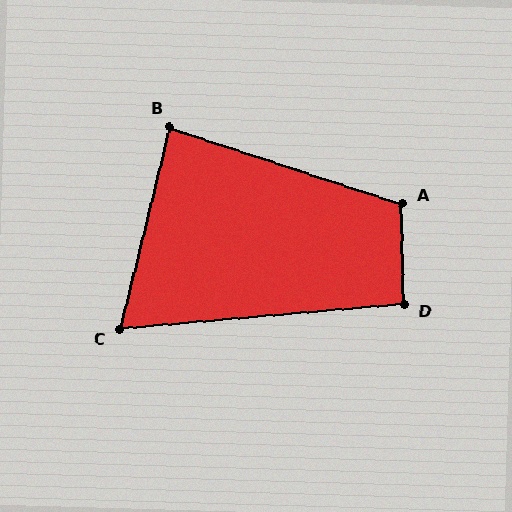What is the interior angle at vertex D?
Approximately 94 degrees (approximately right).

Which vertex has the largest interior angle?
A, at approximately 109 degrees.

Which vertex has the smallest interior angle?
C, at approximately 71 degrees.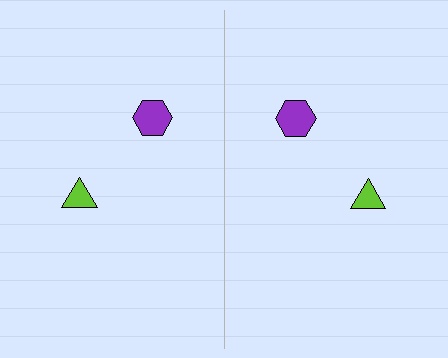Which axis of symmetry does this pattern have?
The pattern has a vertical axis of symmetry running through the center of the image.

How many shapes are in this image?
There are 4 shapes in this image.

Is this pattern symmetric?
Yes, this pattern has bilateral (reflection) symmetry.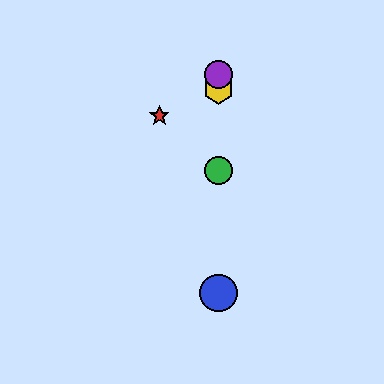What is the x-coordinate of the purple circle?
The purple circle is at x≈219.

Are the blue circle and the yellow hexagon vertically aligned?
Yes, both are at x≈219.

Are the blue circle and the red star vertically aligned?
No, the blue circle is at x≈219 and the red star is at x≈159.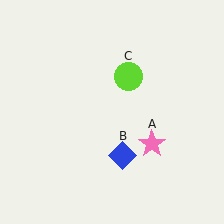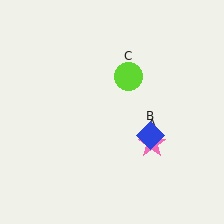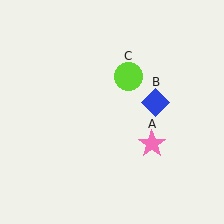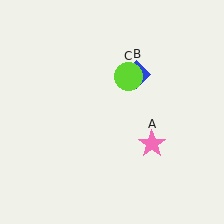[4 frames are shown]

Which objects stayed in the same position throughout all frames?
Pink star (object A) and lime circle (object C) remained stationary.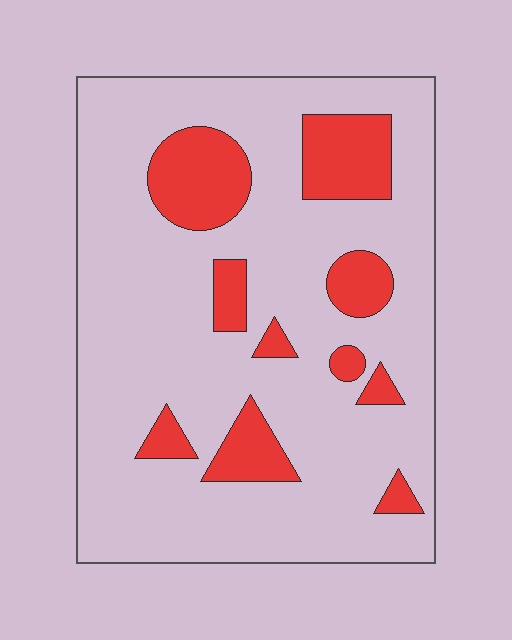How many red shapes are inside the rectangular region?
10.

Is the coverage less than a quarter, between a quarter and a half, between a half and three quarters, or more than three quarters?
Less than a quarter.